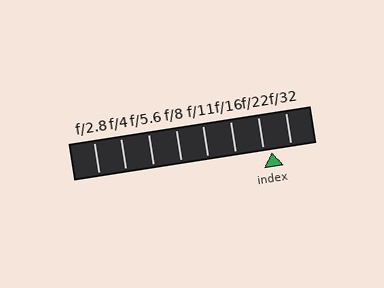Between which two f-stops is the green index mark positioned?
The index mark is between f/22 and f/32.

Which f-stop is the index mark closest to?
The index mark is closest to f/22.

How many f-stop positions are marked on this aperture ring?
There are 8 f-stop positions marked.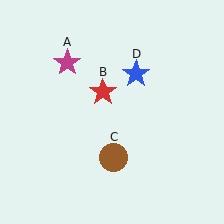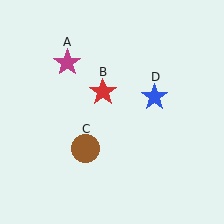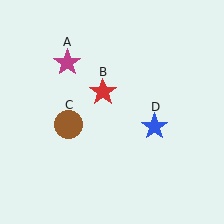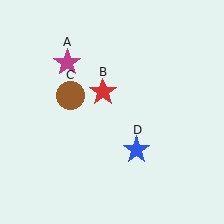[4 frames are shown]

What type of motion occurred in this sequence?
The brown circle (object C), blue star (object D) rotated clockwise around the center of the scene.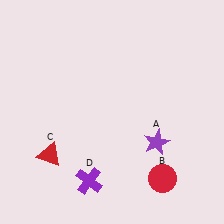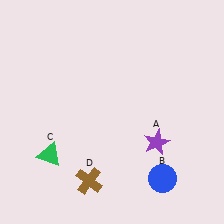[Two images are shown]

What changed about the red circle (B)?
In Image 1, B is red. In Image 2, it changed to blue.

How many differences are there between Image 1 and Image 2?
There are 3 differences between the two images.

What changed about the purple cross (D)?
In Image 1, D is purple. In Image 2, it changed to brown.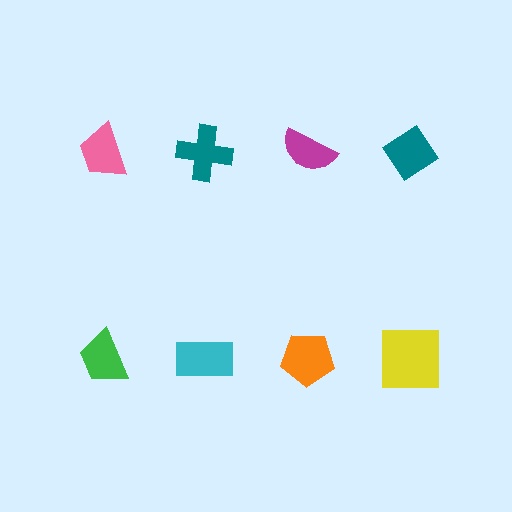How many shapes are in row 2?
4 shapes.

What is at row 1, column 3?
A magenta semicircle.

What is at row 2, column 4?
A yellow square.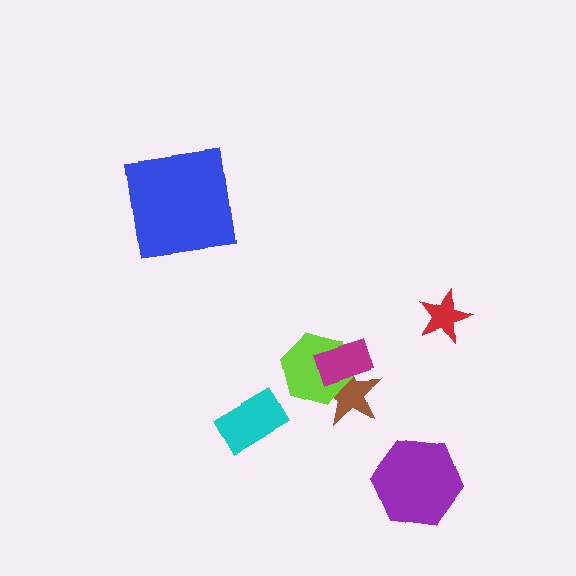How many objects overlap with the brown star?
2 objects overlap with the brown star.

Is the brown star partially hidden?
Yes, it is partially covered by another shape.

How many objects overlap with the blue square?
0 objects overlap with the blue square.